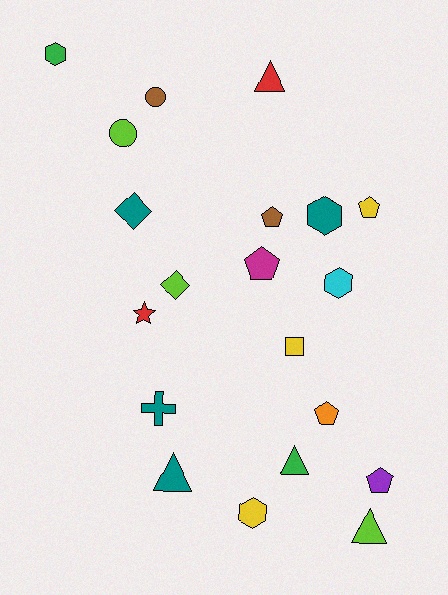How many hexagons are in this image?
There are 4 hexagons.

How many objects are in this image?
There are 20 objects.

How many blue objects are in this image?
There are no blue objects.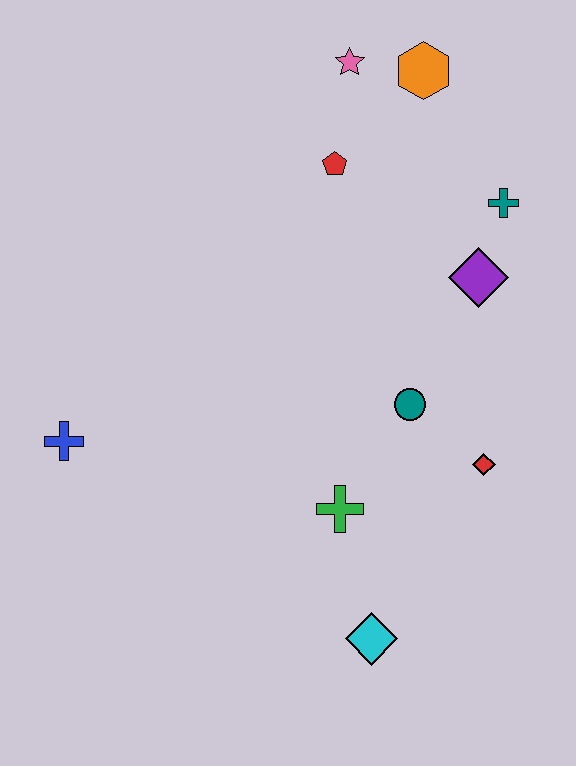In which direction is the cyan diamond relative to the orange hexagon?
The cyan diamond is below the orange hexagon.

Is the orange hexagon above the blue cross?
Yes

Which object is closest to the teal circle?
The red diamond is closest to the teal circle.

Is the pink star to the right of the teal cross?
No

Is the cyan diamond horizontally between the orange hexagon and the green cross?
Yes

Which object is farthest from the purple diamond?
The blue cross is farthest from the purple diamond.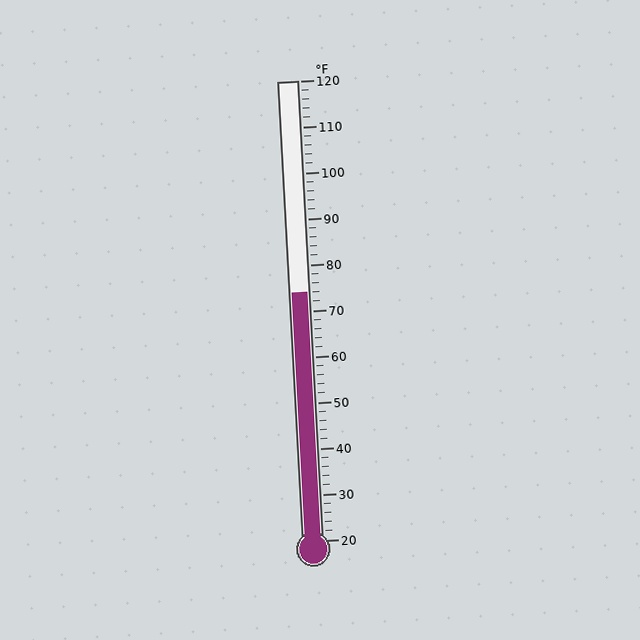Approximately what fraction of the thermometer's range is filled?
The thermometer is filled to approximately 55% of its range.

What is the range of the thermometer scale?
The thermometer scale ranges from 20°F to 120°F.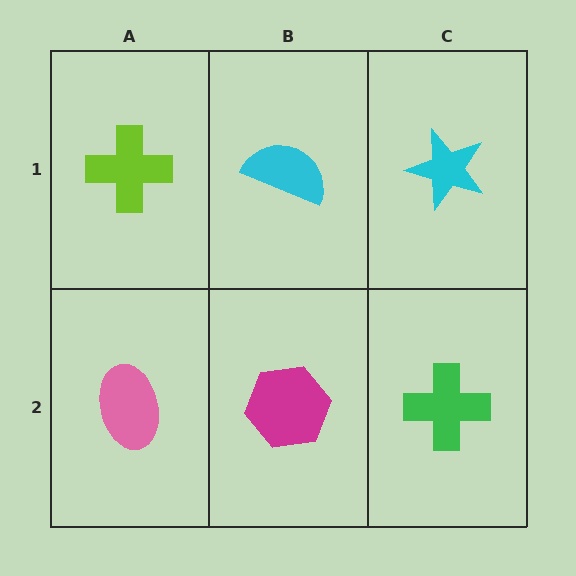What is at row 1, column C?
A cyan star.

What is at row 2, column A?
A pink ellipse.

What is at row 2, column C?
A green cross.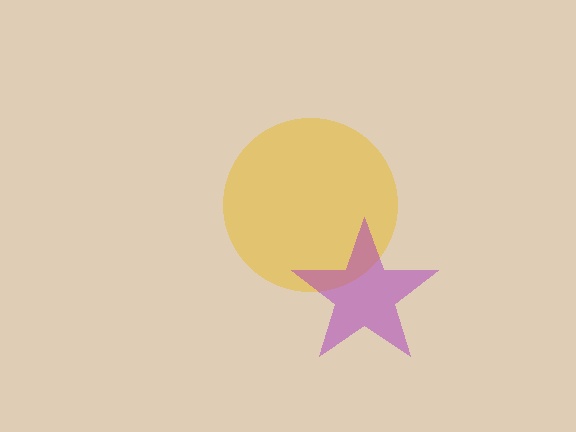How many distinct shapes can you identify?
There are 2 distinct shapes: a yellow circle, a purple star.